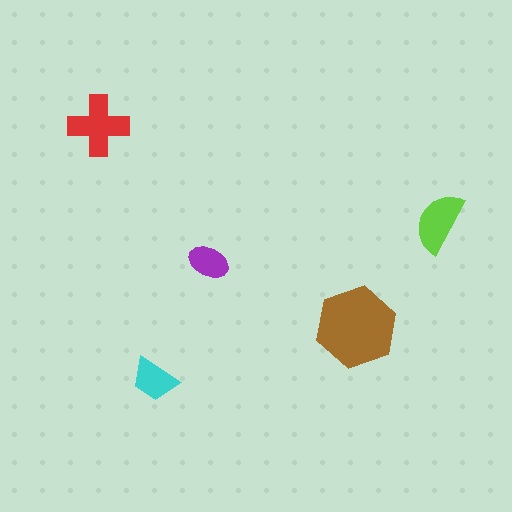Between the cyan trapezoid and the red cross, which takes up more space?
The red cross.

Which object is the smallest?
The purple ellipse.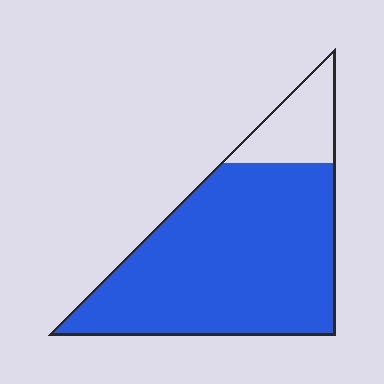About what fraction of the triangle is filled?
About five sixths (5/6).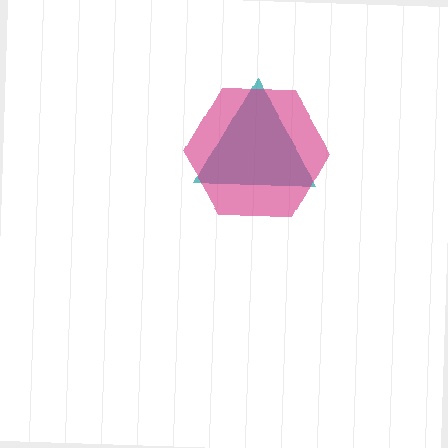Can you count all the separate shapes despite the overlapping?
Yes, there are 2 separate shapes.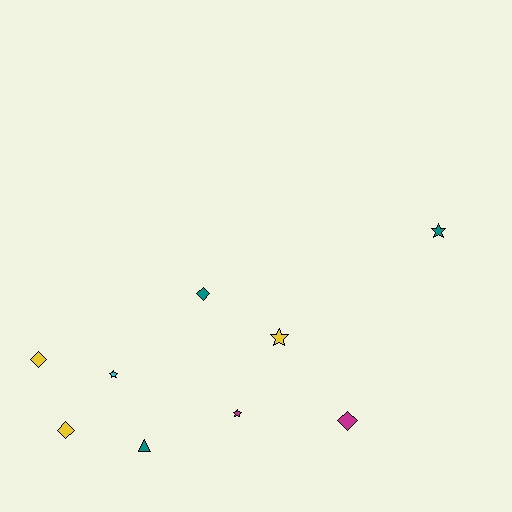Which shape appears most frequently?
Star, with 4 objects.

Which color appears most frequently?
Yellow, with 3 objects.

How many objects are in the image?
There are 9 objects.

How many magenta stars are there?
There is 1 magenta star.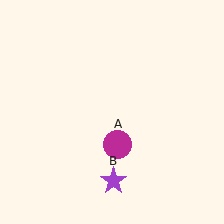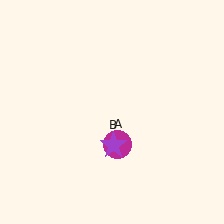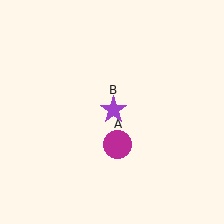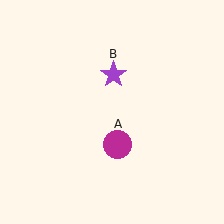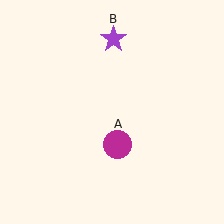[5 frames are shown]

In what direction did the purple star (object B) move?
The purple star (object B) moved up.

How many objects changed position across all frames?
1 object changed position: purple star (object B).